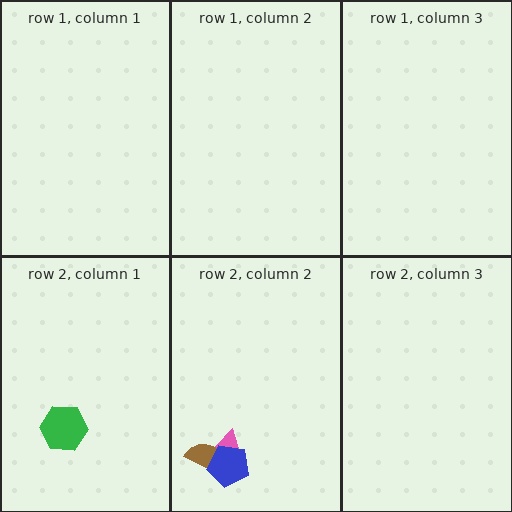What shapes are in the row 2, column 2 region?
The pink triangle, the brown semicircle, the blue pentagon.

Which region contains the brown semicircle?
The row 2, column 2 region.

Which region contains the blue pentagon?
The row 2, column 2 region.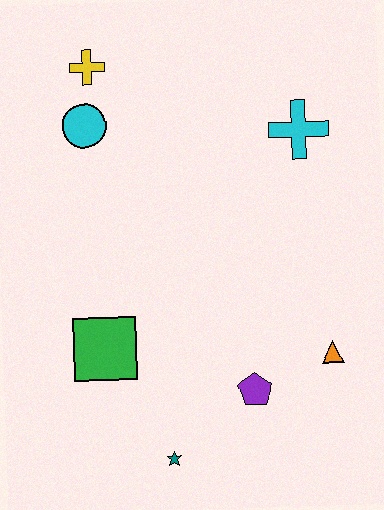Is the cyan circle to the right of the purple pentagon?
No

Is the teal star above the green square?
No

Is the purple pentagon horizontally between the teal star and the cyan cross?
Yes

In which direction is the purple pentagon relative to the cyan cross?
The purple pentagon is below the cyan cross.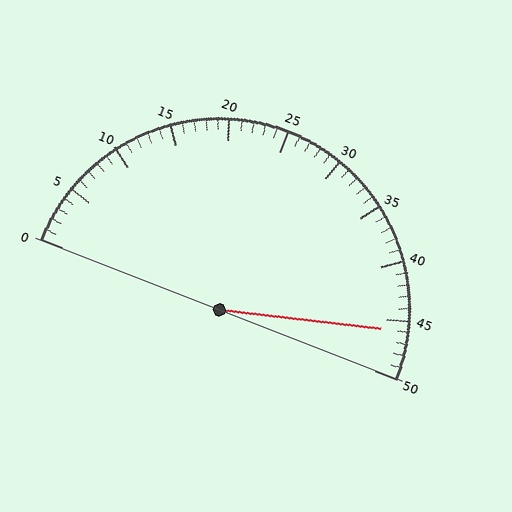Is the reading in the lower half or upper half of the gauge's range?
The reading is in the upper half of the range (0 to 50).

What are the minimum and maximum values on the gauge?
The gauge ranges from 0 to 50.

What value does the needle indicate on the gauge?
The needle indicates approximately 46.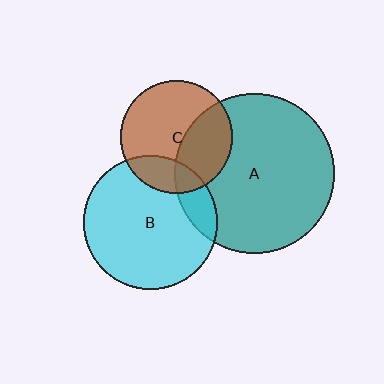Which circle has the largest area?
Circle A (teal).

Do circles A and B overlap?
Yes.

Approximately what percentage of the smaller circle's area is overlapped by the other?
Approximately 15%.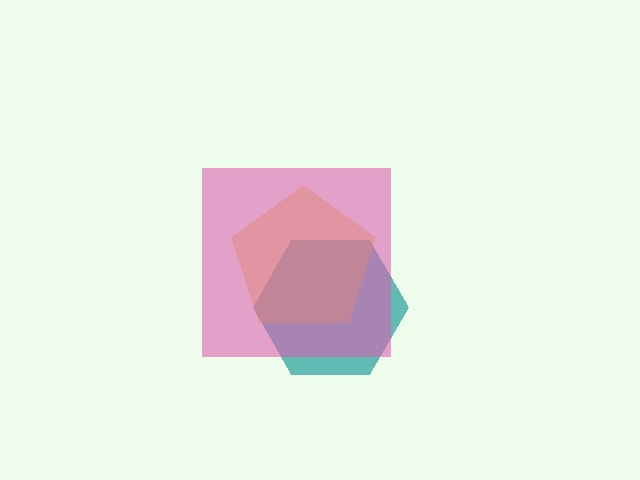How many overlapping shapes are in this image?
There are 3 overlapping shapes in the image.